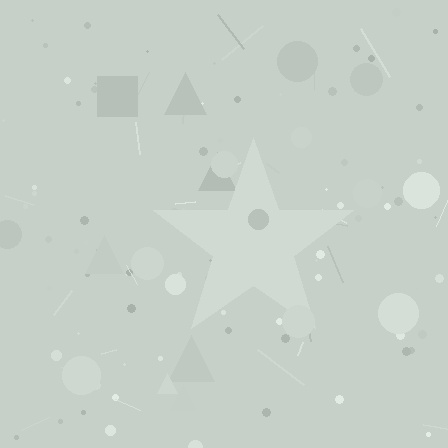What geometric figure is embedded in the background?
A star is embedded in the background.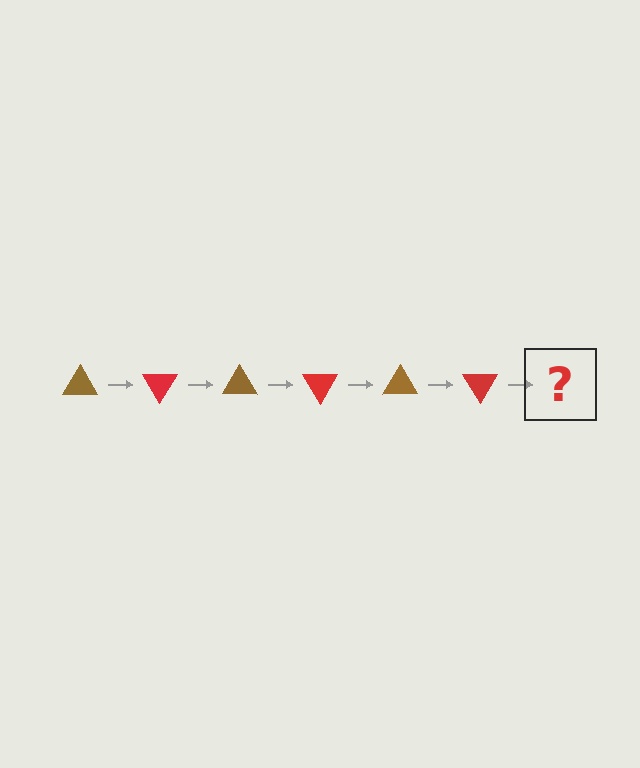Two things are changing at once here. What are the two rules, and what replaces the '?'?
The two rules are that it rotates 60 degrees each step and the color cycles through brown and red. The '?' should be a brown triangle, rotated 360 degrees from the start.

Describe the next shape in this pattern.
It should be a brown triangle, rotated 360 degrees from the start.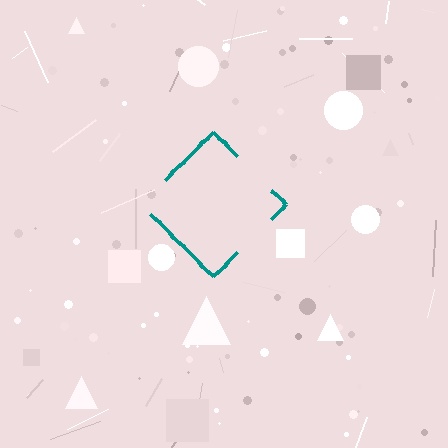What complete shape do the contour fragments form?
The contour fragments form a diamond.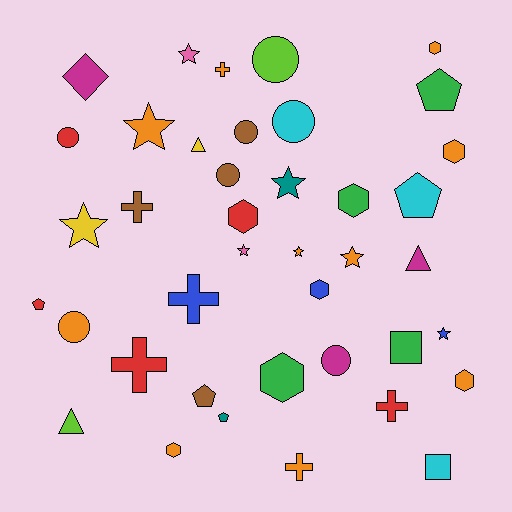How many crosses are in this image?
There are 6 crosses.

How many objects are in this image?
There are 40 objects.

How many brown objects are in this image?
There are 4 brown objects.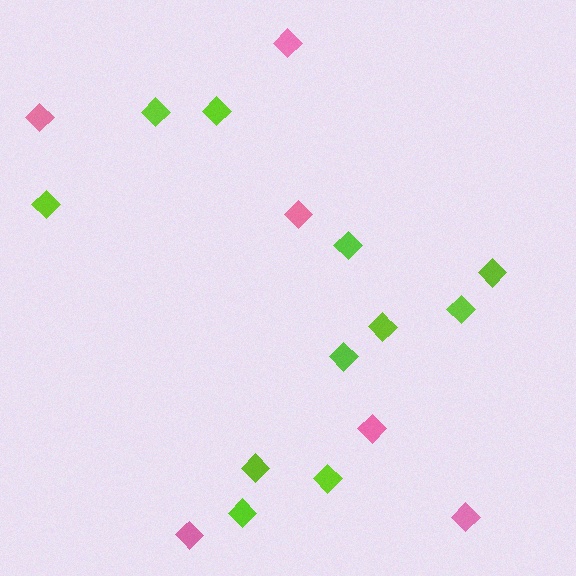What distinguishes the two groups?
There are 2 groups: one group of lime diamonds (11) and one group of pink diamonds (6).